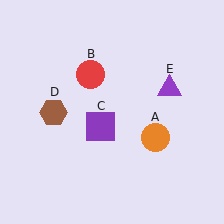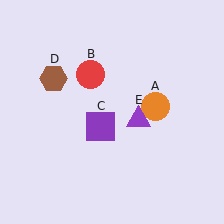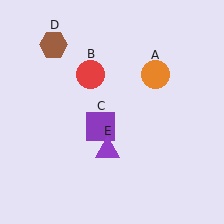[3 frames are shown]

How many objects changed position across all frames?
3 objects changed position: orange circle (object A), brown hexagon (object D), purple triangle (object E).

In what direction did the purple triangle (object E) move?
The purple triangle (object E) moved down and to the left.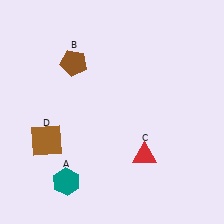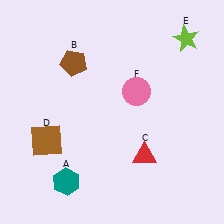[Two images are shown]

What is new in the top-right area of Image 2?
A pink circle (F) was added in the top-right area of Image 2.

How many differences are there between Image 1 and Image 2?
There are 2 differences between the two images.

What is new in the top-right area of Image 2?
A lime star (E) was added in the top-right area of Image 2.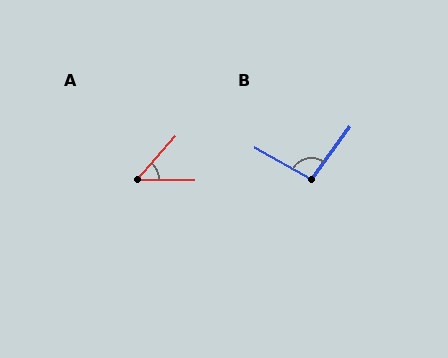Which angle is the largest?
B, at approximately 97 degrees.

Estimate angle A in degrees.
Approximately 49 degrees.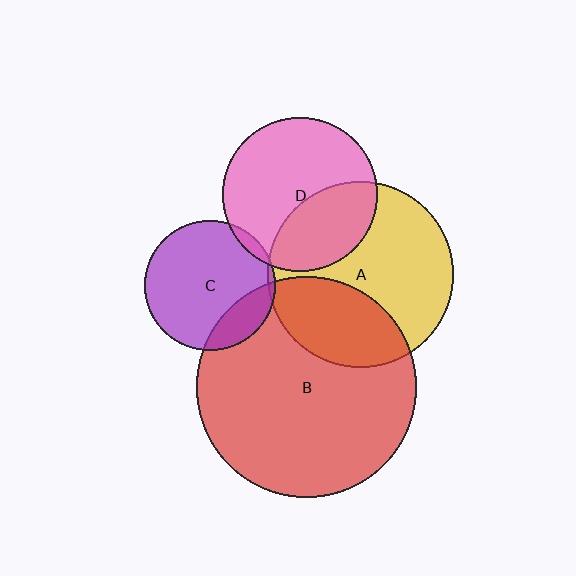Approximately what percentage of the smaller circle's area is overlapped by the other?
Approximately 30%.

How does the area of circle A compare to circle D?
Approximately 1.5 times.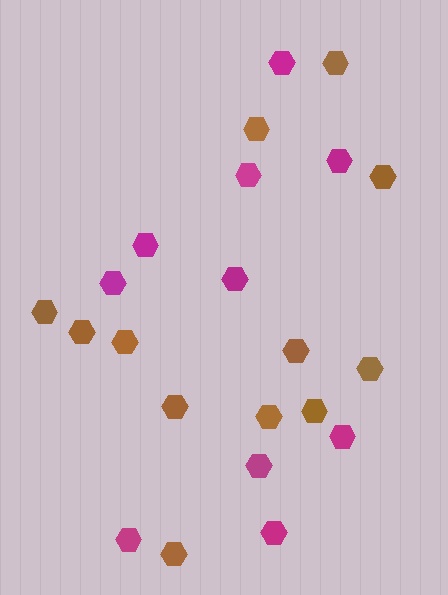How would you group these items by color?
There are 2 groups: one group of brown hexagons (12) and one group of magenta hexagons (10).